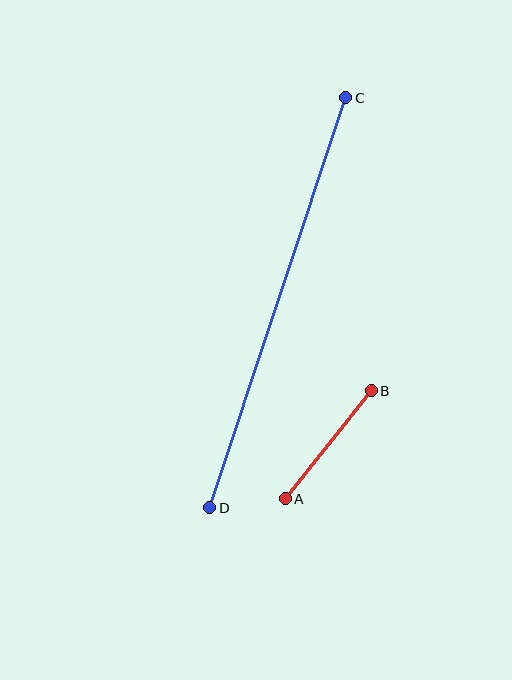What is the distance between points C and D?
The distance is approximately 432 pixels.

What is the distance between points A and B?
The distance is approximately 138 pixels.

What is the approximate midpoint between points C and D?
The midpoint is at approximately (278, 303) pixels.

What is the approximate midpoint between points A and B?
The midpoint is at approximately (328, 445) pixels.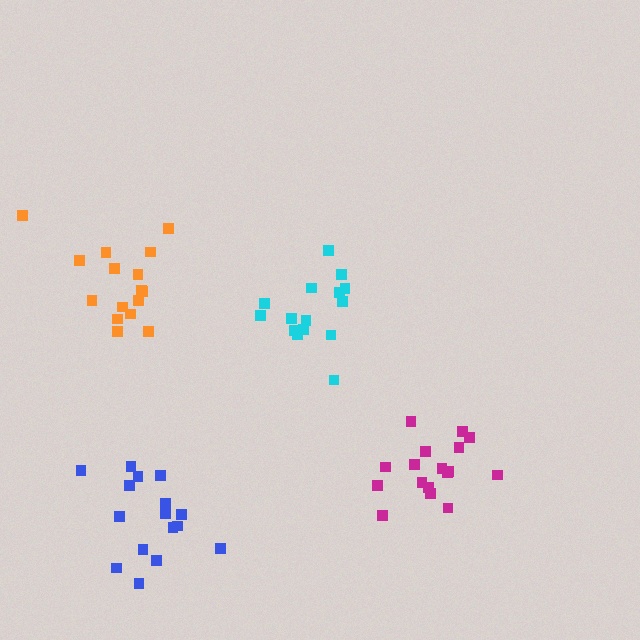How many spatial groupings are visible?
There are 4 spatial groupings.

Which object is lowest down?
The blue cluster is bottommost.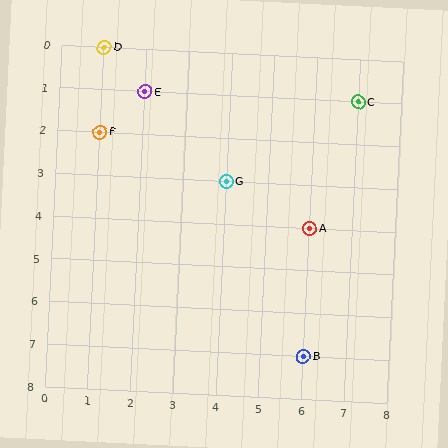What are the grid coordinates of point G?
Point G is at grid coordinates (4, 3).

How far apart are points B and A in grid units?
Points B and A are 3 rows apart.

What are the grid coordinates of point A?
Point A is at grid coordinates (6, 4).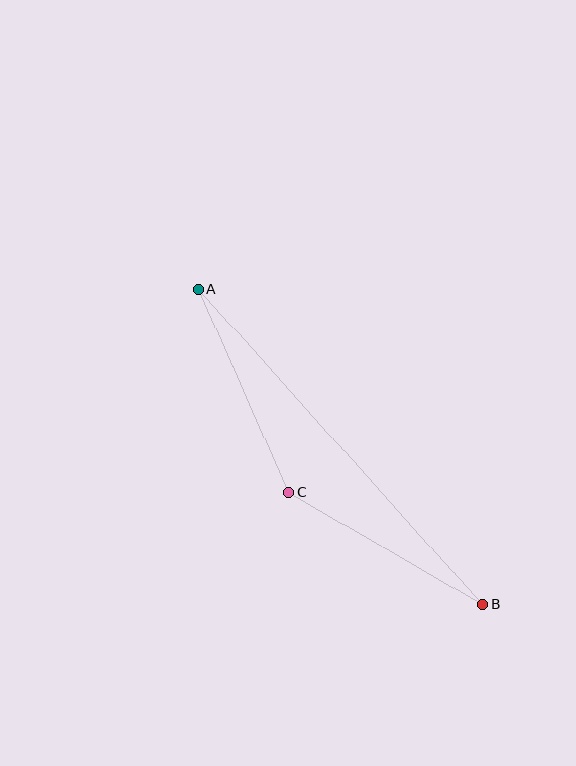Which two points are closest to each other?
Points A and C are closest to each other.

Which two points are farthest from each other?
Points A and B are farthest from each other.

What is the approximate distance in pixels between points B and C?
The distance between B and C is approximately 224 pixels.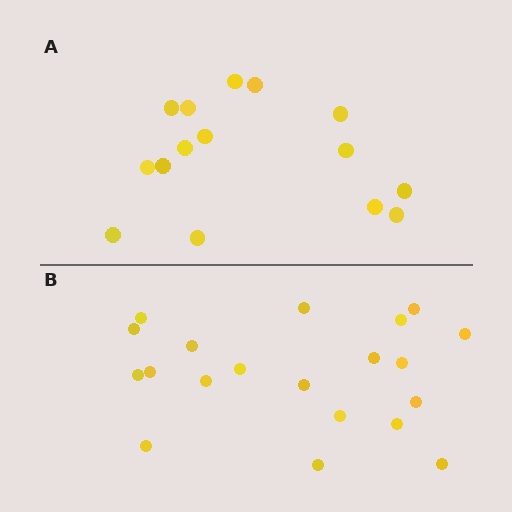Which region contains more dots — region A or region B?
Region B (the bottom region) has more dots.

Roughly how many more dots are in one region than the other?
Region B has about 5 more dots than region A.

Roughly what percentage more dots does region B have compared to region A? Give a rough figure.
About 35% more.